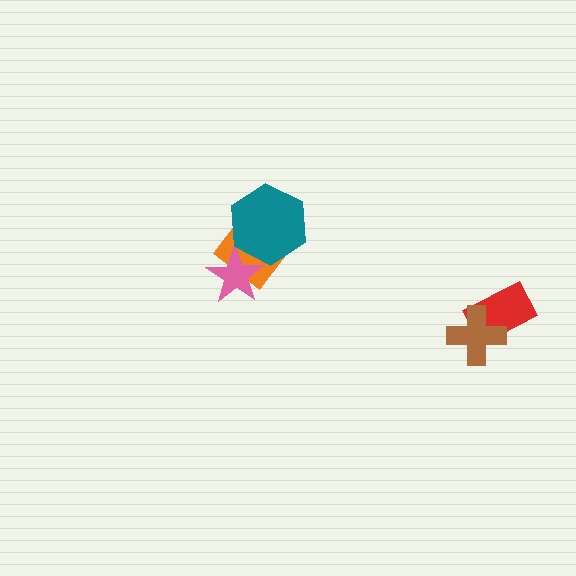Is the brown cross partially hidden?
No, no other shape covers it.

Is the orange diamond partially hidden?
Yes, it is partially covered by another shape.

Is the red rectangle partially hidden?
Yes, it is partially covered by another shape.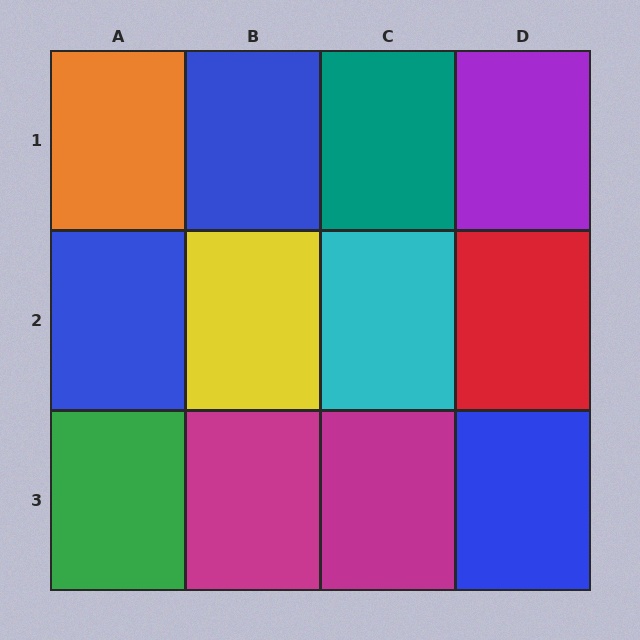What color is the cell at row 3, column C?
Magenta.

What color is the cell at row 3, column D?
Blue.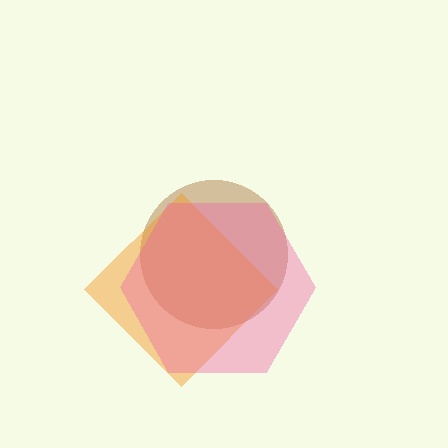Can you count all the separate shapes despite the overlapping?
Yes, there are 3 separate shapes.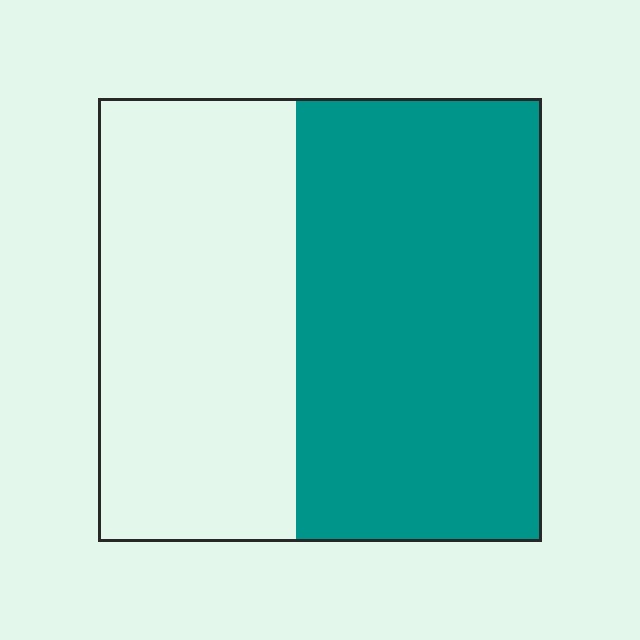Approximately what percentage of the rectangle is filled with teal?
Approximately 55%.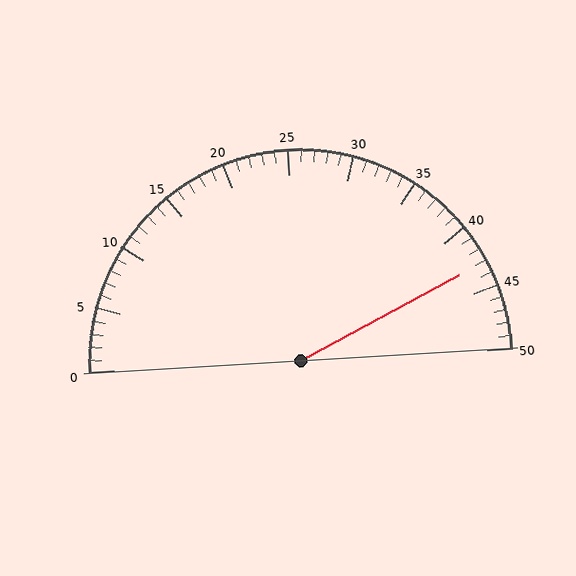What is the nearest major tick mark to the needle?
The nearest major tick mark is 45.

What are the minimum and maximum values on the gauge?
The gauge ranges from 0 to 50.